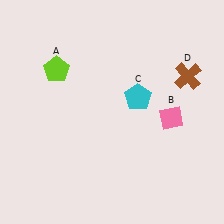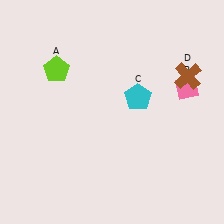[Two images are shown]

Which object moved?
The pink diamond (B) moved up.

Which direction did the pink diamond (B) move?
The pink diamond (B) moved up.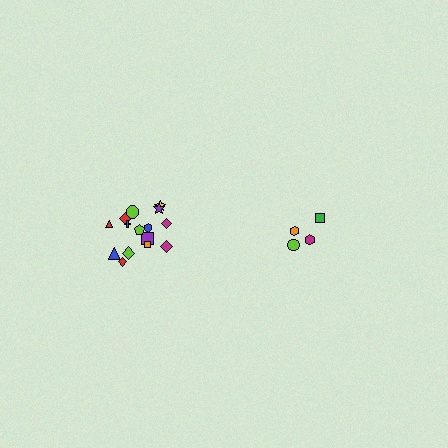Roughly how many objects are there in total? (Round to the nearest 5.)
Roughly 20 objects in total.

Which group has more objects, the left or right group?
The left group.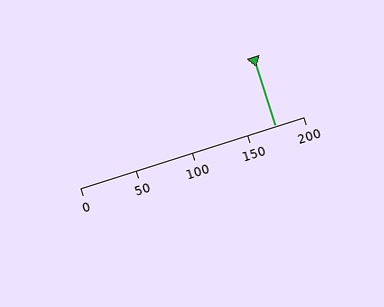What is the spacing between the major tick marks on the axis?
The major ticks are spaced 50 apart.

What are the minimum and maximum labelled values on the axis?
The axis runs from 0 to 200.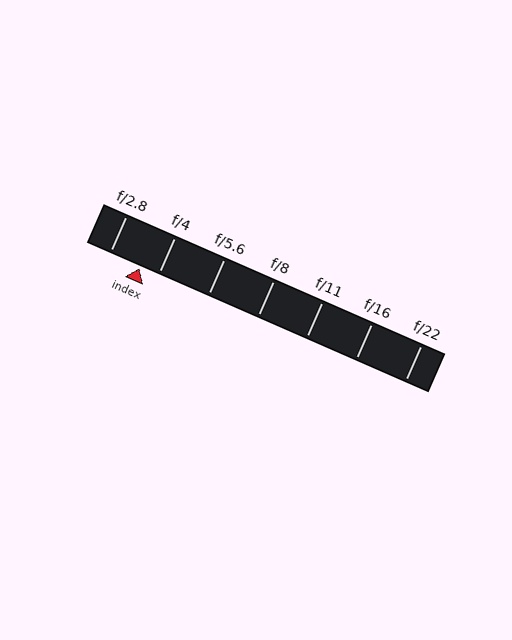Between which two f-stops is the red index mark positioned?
The index mark is between f/2.8 and f/4.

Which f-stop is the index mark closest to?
The index mark is closest to f/4.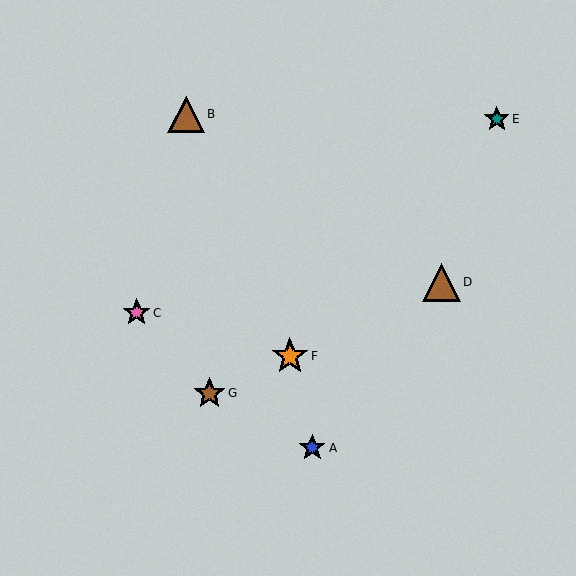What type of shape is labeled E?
Shape E is a teal star.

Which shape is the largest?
The brown triangle (labeled D) is the largest.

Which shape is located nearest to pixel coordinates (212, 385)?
The brown star (labeled G) at (210, 393) is nearest to that location.